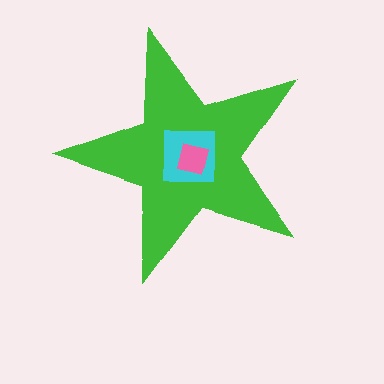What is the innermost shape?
The pink square.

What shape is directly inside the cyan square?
The pink square.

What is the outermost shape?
The green star.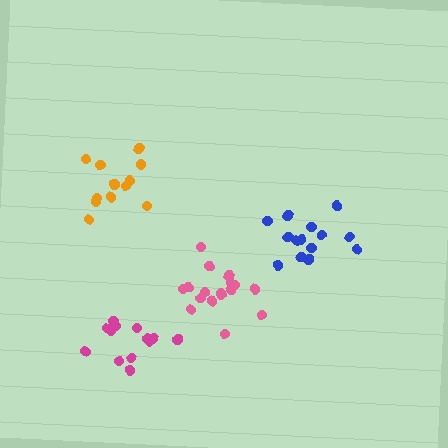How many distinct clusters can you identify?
There are 4 distinct clusters.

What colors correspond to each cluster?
The clusters are colored: magenta, blue, pink, orange.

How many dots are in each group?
Group 1: 13 dots, Group 2: 14 dots, Group 3: 17 dots, Group 4: 12 dots (56 total).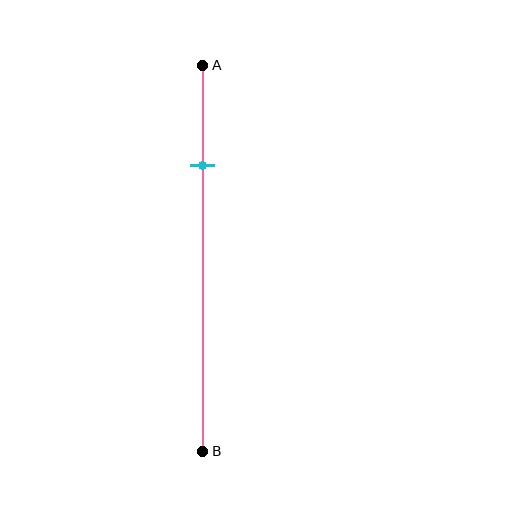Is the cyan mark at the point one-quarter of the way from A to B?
Yes, the mark is approximately at the one-quarter point.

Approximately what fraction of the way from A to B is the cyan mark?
The cyan mark is approximately 25% of the way from A to B.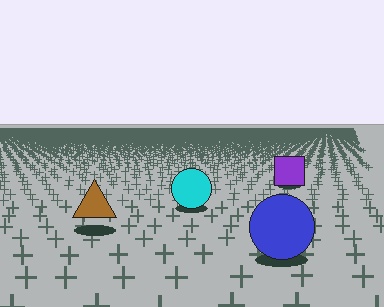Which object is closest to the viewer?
The blue circle is closest. The texture marks near it are larger and more spread out.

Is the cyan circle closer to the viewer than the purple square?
Yes. The cyan circle is closer — you can tell from the texture gradient: the ground texture is coarser near it.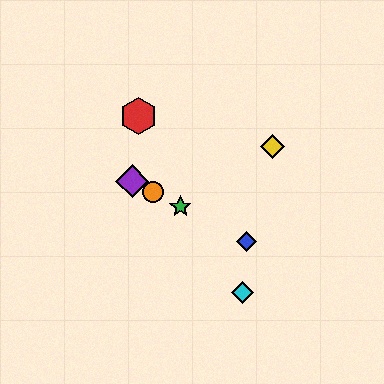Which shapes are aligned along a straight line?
The blue diamond, the green star, the purple diamond, the orange circle are aligned along a straight line.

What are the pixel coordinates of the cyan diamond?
The cyan diamond is at (243, 292).